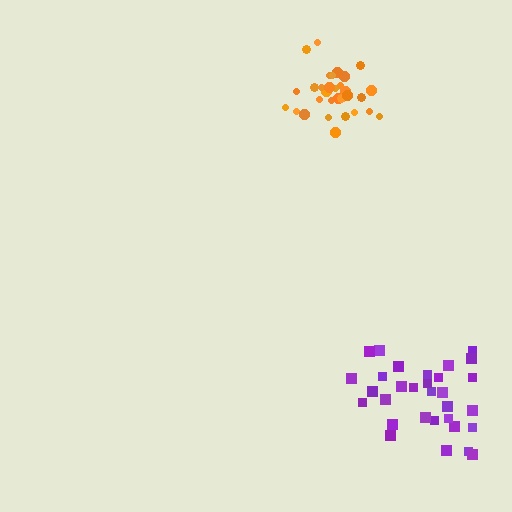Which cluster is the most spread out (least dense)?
Purple.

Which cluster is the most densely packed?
Orange.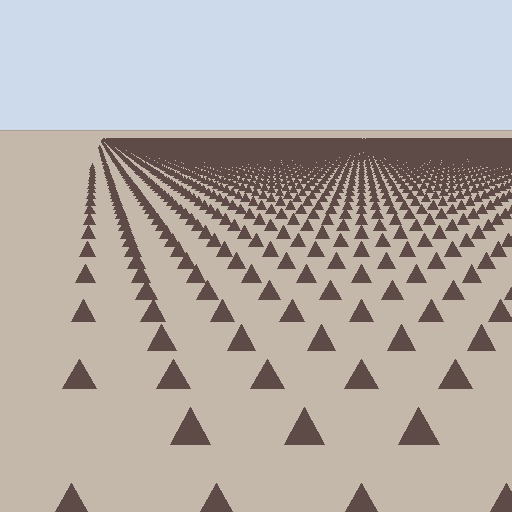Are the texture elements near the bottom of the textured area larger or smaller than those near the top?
Larger. Near the bottom, elements are closer to the viewer and appear at a bigger on-screen size.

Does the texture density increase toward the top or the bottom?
Density increases toward the top.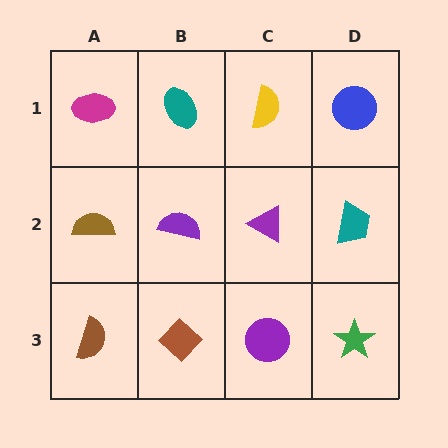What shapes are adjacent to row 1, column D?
A teal trapezoid (row 2, column D), a yellow semicircle (row 1, column C).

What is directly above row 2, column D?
A blue circle.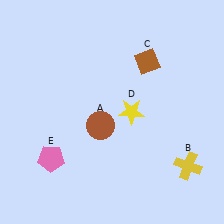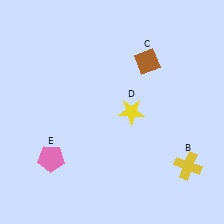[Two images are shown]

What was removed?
The brown circle (A) was removed in Image 2.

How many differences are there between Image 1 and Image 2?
There is 1 difference between the two images.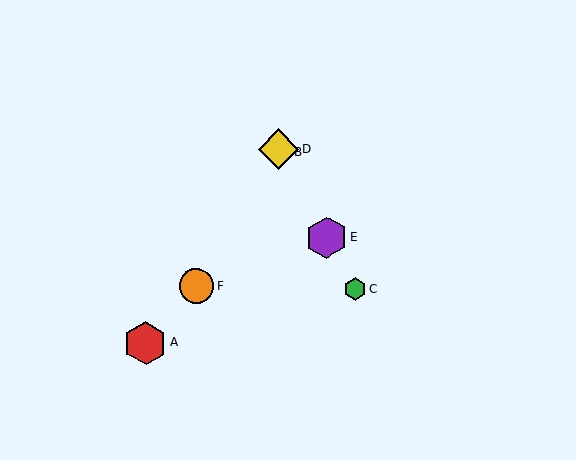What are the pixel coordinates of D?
Object D is at (278, 149).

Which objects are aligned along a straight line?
Objects B, C, D, E are aligned along a straight line.